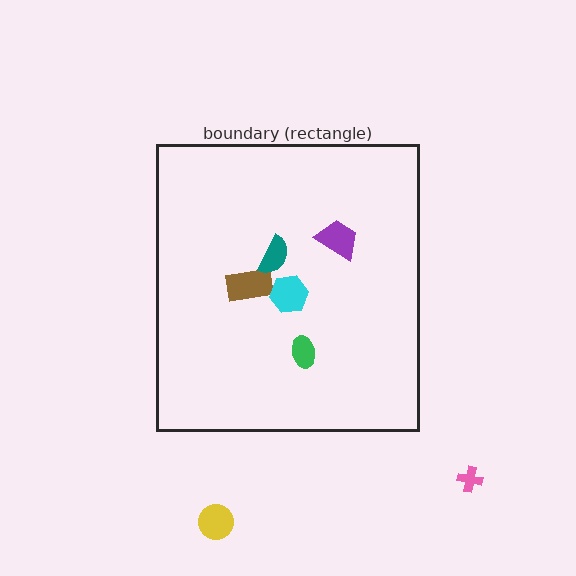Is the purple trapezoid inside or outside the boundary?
Inside.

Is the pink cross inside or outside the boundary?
Outside.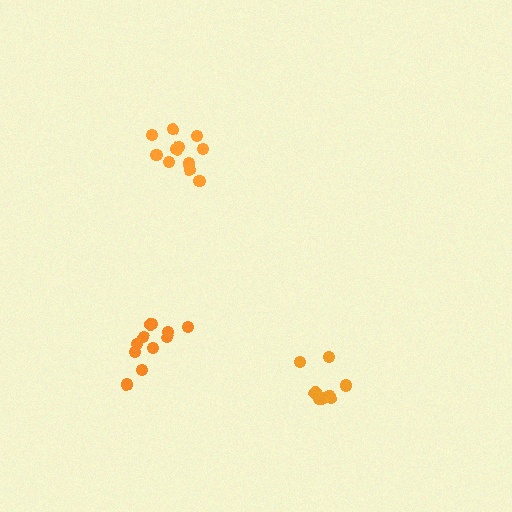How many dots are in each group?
Group 1: 12 dots, Group 2: 8 dots, Group 3: 11 dots (31 total).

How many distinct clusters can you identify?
There are 3 distinct clusters.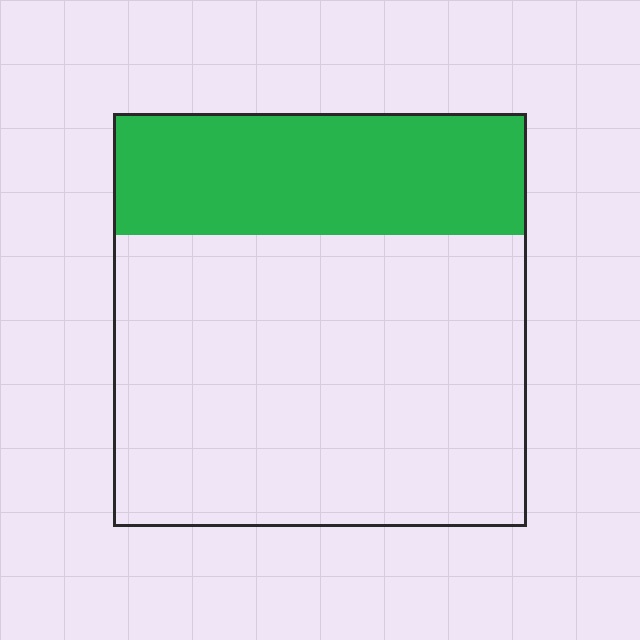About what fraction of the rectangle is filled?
About one third (1/3).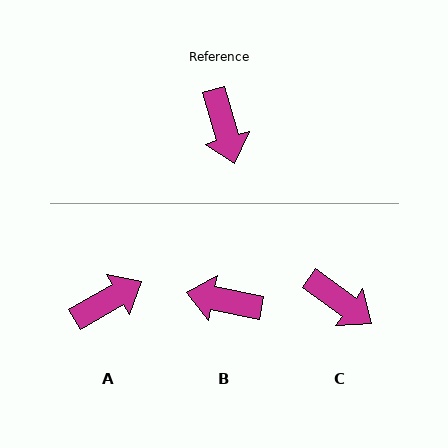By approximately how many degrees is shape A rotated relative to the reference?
Approximately 103 degrees counter-clockwise.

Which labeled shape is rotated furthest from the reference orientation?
B, about 118 degrees away.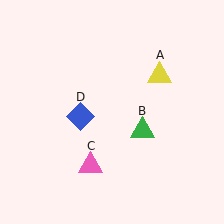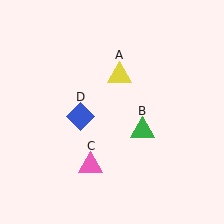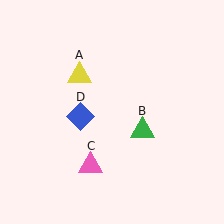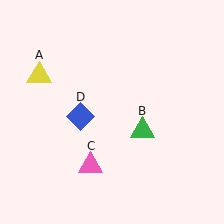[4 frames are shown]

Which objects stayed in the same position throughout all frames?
Green triangle (object B) and pink triangle (object C) and blue diamond (object D) remained stationary.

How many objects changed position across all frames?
1 object changed position: yellow triangle (object A).